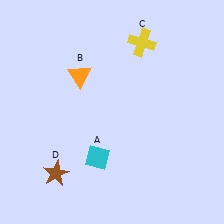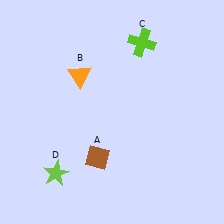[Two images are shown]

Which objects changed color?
A changed from cyan to brown. C changed from yellow to lime. D changed from brown to lime.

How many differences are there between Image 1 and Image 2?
There are 3 differences between the two images.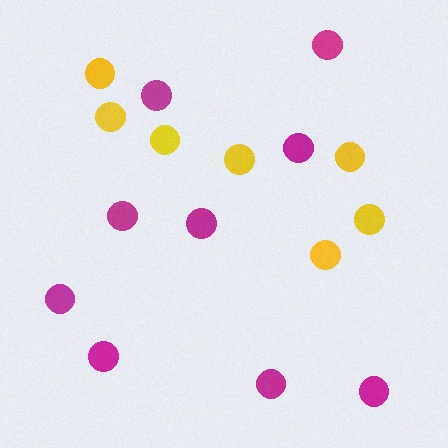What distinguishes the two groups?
There are 2 groups: one group of yellow circles (7) and one group of magenta circles (9).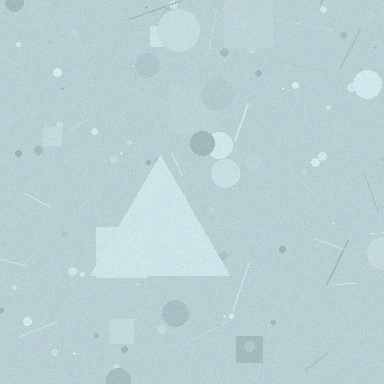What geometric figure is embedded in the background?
A triangle is embedded in the background.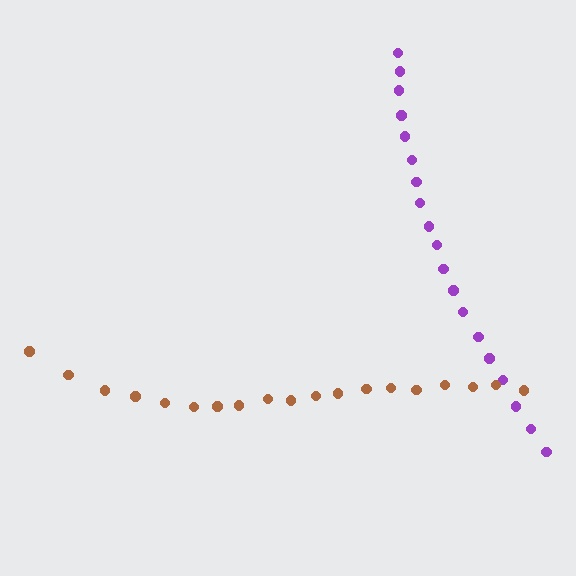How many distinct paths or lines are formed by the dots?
There are 2 distinct paths.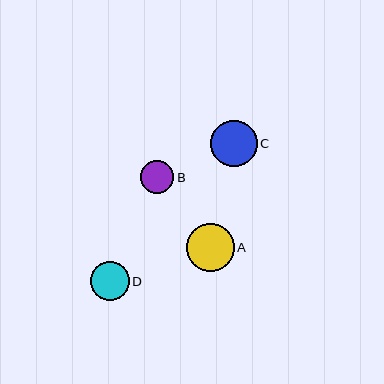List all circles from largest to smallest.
From largest to smallest: A, C, D, B.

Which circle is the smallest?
Circle B is the smallest with a size of approximately 34 pixels.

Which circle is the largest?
Circle A is the largest with a size of approximately 47 pixels.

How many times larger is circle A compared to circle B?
Circle A is approximately 1.4 times the size of circle B.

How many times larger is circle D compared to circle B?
Circle D is approximately 1.1 times the size of circle B.